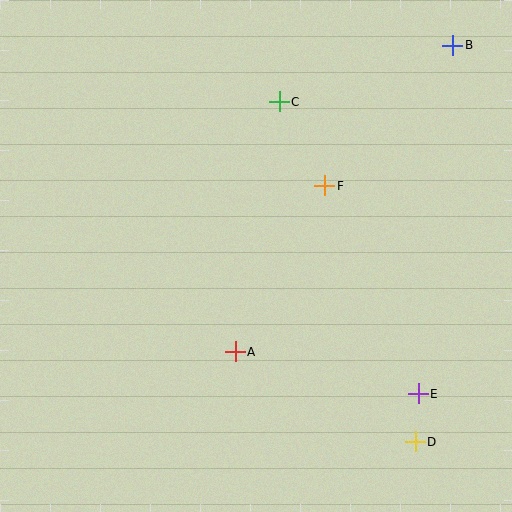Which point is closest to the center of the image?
Point A at (235, 352) is closest to the center.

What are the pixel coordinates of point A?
Point A is at (235, 352).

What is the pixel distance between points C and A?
The distance between C and A is 254 pixels.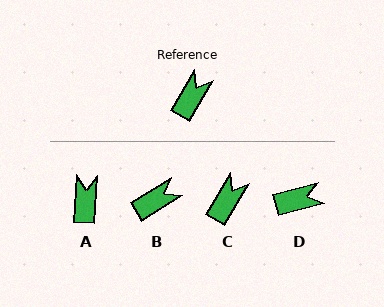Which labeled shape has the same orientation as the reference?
C.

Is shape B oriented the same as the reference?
No, it is off by about 28 degrees.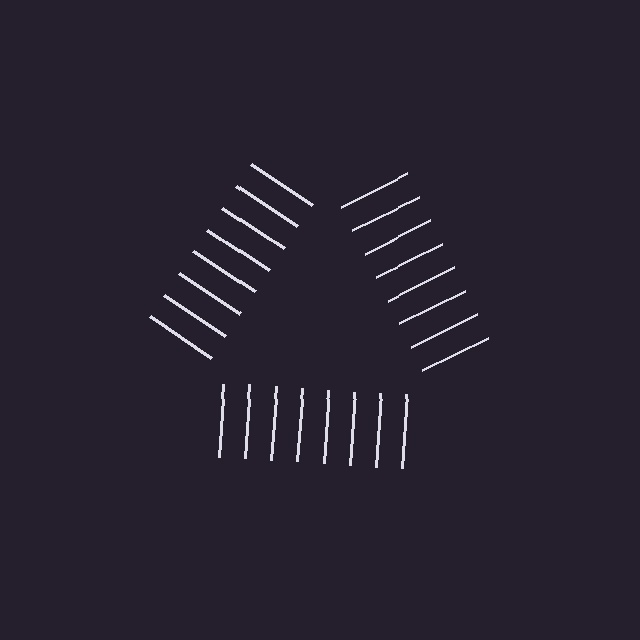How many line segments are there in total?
24 — 8 along each of the 3 edges.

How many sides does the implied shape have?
3 sides — the line-ends trace a triangle.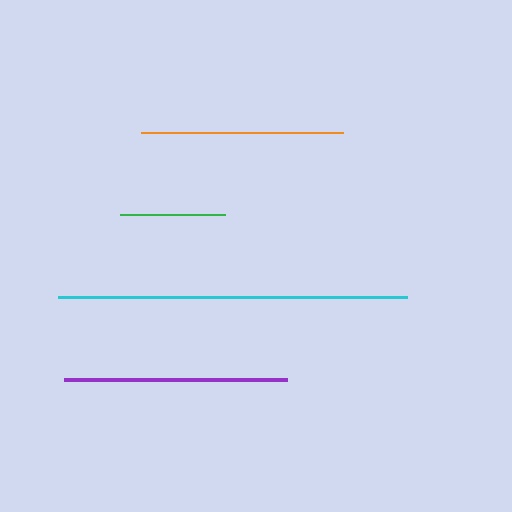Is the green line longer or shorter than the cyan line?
The cyan line is longer than the green line.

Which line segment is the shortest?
The green line is the shortest at approximately 105 pixels.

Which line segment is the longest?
The cyan line is the longest at approximately 349 pixels.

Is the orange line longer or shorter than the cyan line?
The cyan line is longer than the orange line.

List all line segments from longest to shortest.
From longest to shortest: cyan, purple, orange, green.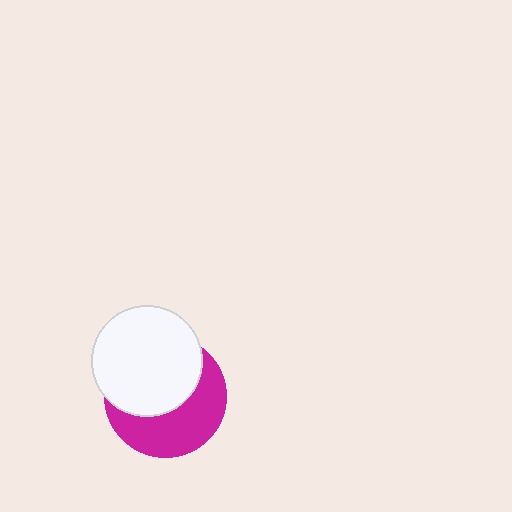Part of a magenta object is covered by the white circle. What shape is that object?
It is a circle.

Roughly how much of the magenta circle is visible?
About half of it is visible (roughly 48%).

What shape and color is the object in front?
The object in front is a white circle.